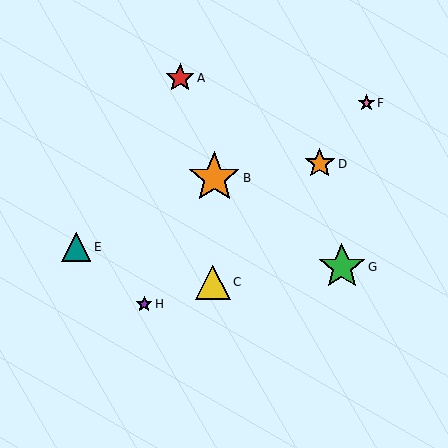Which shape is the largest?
The orange star (labeled B) is the largest.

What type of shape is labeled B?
Shape B is an orange star.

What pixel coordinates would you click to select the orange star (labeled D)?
Click at (320, 164) to select the orange star D.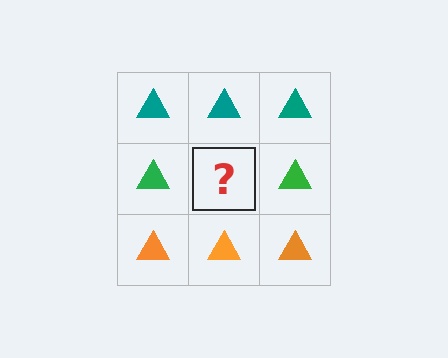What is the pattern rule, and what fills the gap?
The rule is that each row has a consistent color. The gap should be filled with a green triangle.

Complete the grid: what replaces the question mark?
The question mark should be replaced with a green triangle.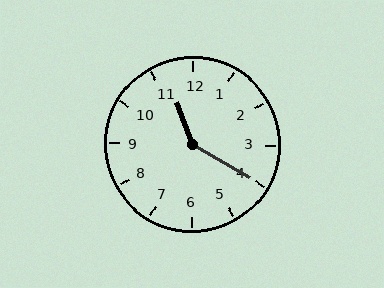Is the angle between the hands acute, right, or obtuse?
It is obtuse.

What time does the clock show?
11:20.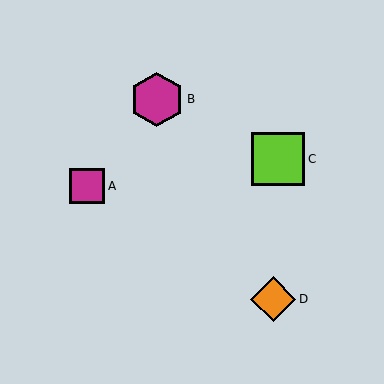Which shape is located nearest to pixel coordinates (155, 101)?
The magenta hexagon (labeled B) at (157, 99) is nearest to that location.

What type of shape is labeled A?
Shape A is a magenta square.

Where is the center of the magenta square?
The center of the magenta square is at (87, 186).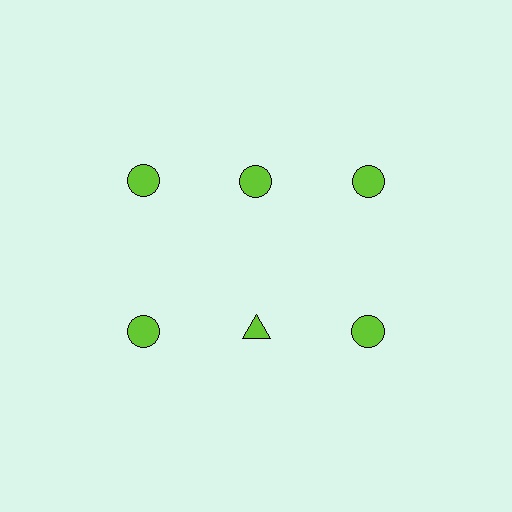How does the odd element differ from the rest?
It has a different shape: triangle instead of circle.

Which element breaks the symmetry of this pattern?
The lime triangle in the second row, second from left column breaks the symmetry. All other shapes are lime circles.